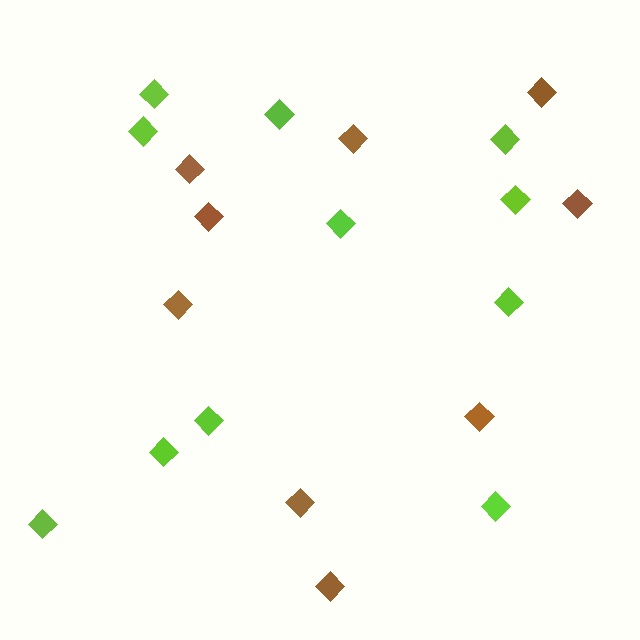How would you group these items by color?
There are 2 groups: one group of brown diamonds (9) and one group of lime diamonds (11).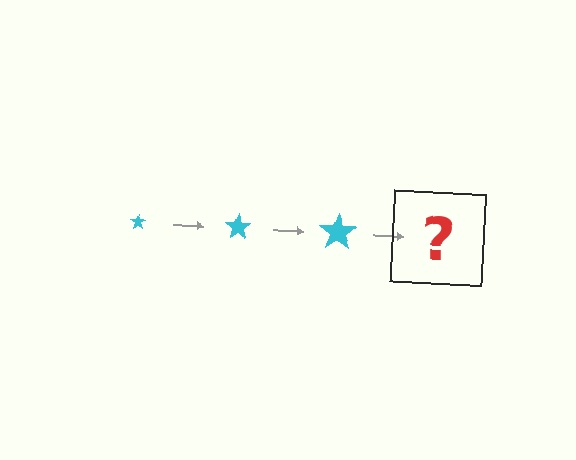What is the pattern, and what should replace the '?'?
The pattern is that the star gets progressively larger each step. The '?' should be a cyan star, larger than the previous one.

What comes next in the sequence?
The next element should be a cyan star, larger than the previous one.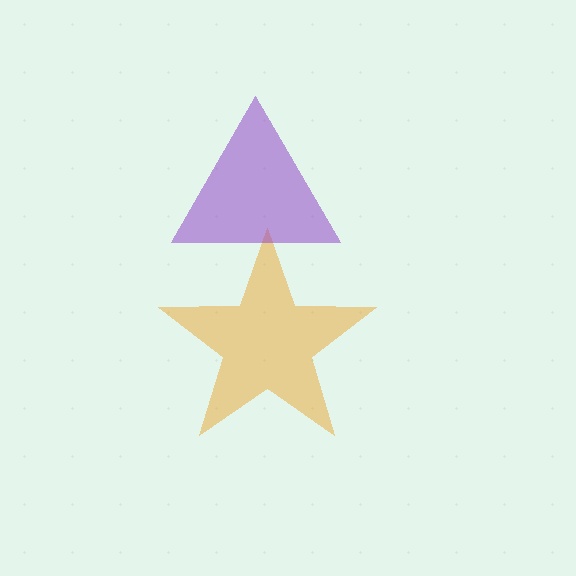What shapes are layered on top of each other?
The layered shapes are: an orange star, a purple triangle.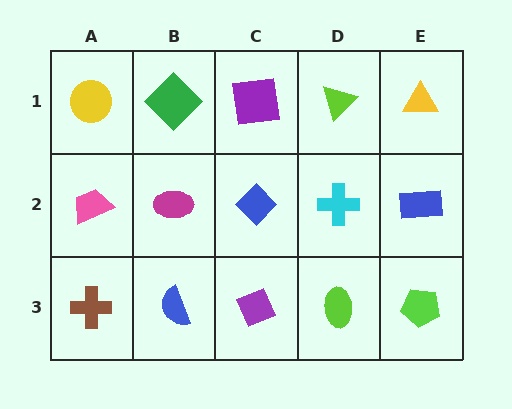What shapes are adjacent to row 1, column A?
A pink trapezoid (row 2, column A), a green diamond (row 1, column B).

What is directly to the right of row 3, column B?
A purple diamond.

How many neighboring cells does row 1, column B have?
3.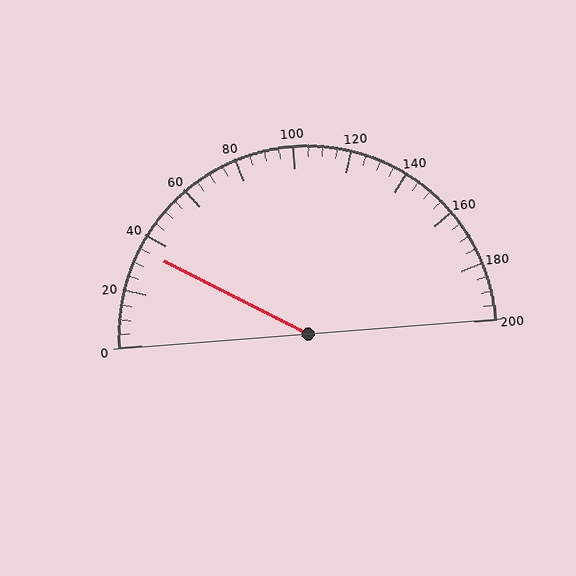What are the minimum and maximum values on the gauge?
The gauge ranges from 0 to 200.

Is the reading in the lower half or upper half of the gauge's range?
The reading is in the lower half of the range (0 to 200).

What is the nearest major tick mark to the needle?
The nearest major tick mark is 40.